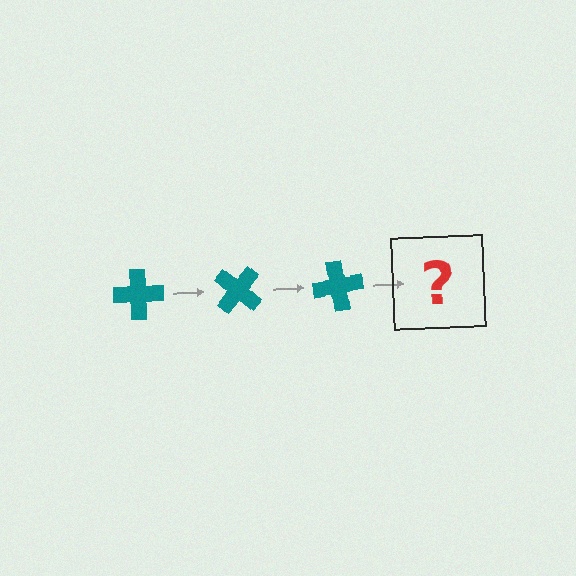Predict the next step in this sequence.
The next step is a teal cross rotated 120 degrees.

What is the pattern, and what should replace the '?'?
The pattern is that the cross rotates 40 degrees each step. The '?' should be a teal cross rotated 120 degrees.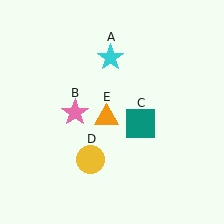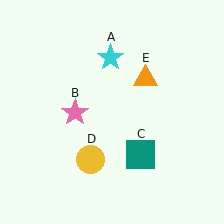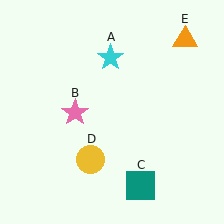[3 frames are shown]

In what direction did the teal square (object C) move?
The teal square (object C) moved down.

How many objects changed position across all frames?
2 objects changed position: teal square (object C), orange triangle (object E).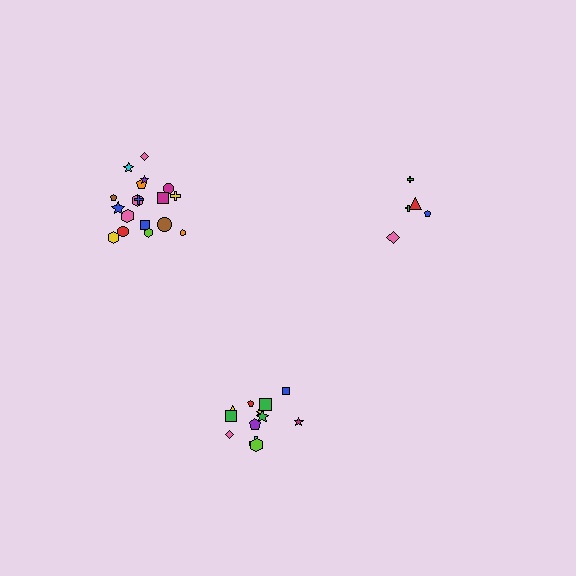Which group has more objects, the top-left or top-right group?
The top-left group.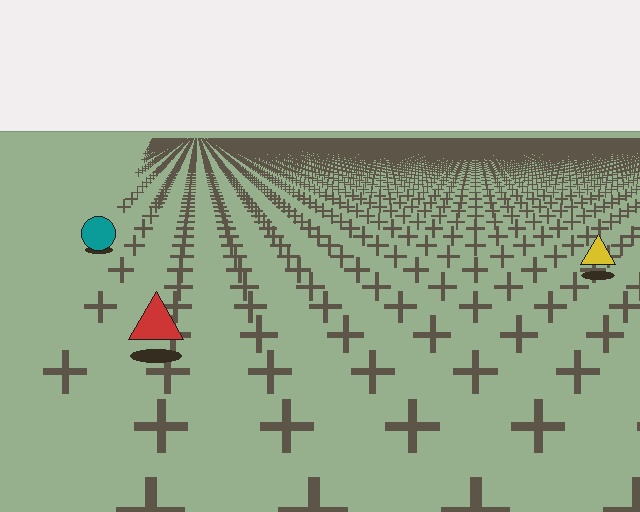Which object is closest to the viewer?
The red triangle is closest. The texture marks near it are larger and more spread out.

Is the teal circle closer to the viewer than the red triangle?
No. The red triangle is closer — you can tell from the texture gradient: the ground texture is coarser near it.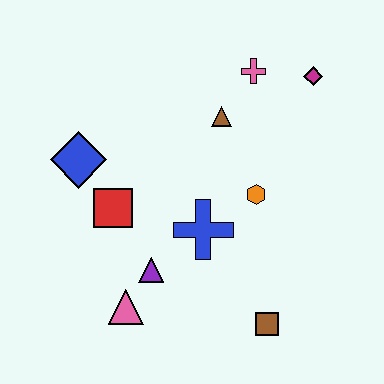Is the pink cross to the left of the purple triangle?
No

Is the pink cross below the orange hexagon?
No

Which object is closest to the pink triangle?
The purple triangle is closest to the pink triangle.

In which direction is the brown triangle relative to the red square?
The brown triangle is to the right of the red square.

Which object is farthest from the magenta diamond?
The pink triangle is farthest from the magenta diamond.